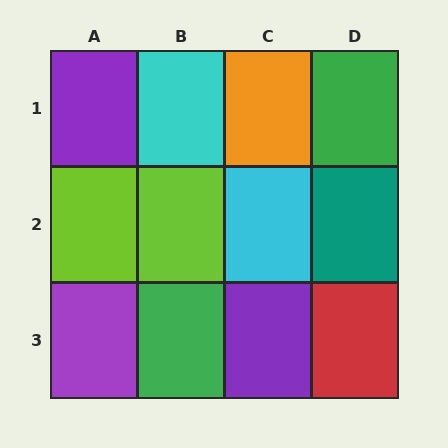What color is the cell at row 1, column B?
Cyan.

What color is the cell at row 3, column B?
Green.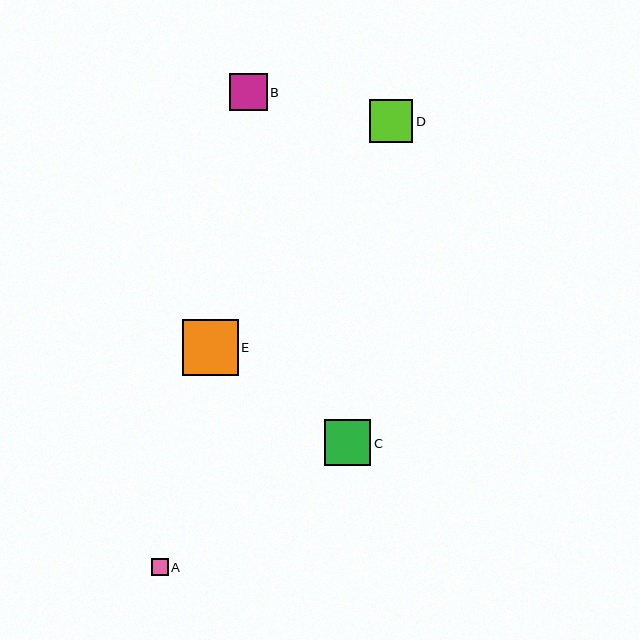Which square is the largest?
Square E is the largest with a size of approximately 56 pixels.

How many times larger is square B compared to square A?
Square B is approximately 2.3 times the size of square A.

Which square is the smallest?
Square A is the smallest with a size of approximately 16 pixels.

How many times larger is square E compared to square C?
Square E is approximately 1.2 times the size of square C.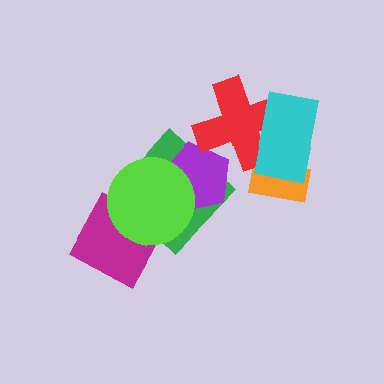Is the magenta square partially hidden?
Yes, it is partially covered by another shape.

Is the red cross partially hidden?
Yes, it is partially covered by another shape.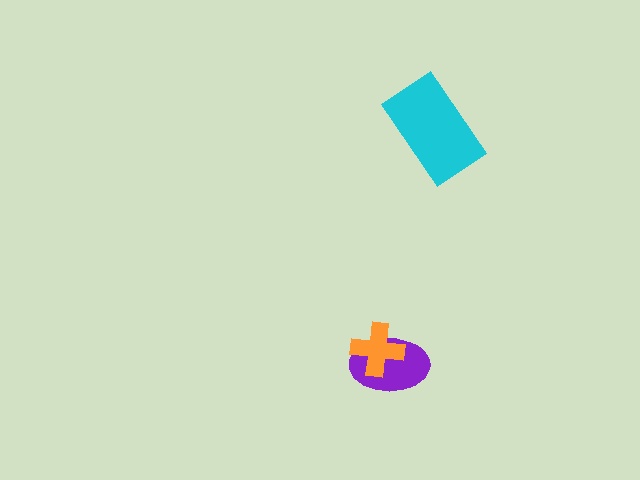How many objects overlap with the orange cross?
1 object overlaps with the orange cross.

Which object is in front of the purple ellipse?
The orange cross is in front of the purple ellipse.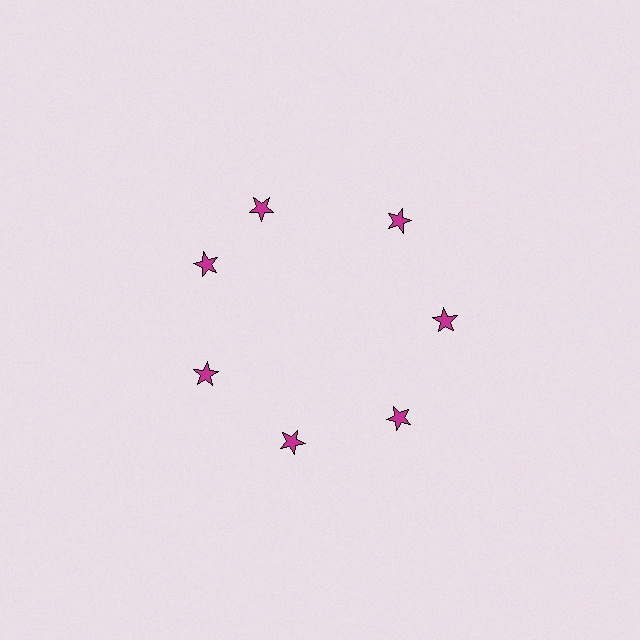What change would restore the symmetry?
The symmetry would be restored by rotating it back into even spacing with its neighbors so that all 7 stars sit at equal angles and equal distance from the center.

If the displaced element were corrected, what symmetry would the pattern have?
It would have 7-fold rotational symmetry — the pattern would map onto itself every 51 degrees.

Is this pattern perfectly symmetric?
No. The 7 magenta stars are arranged in a ring, but one element near the 12 o'clock position is rotated out of alignment along the ring, breaking the 7-fold rotational symmetry.